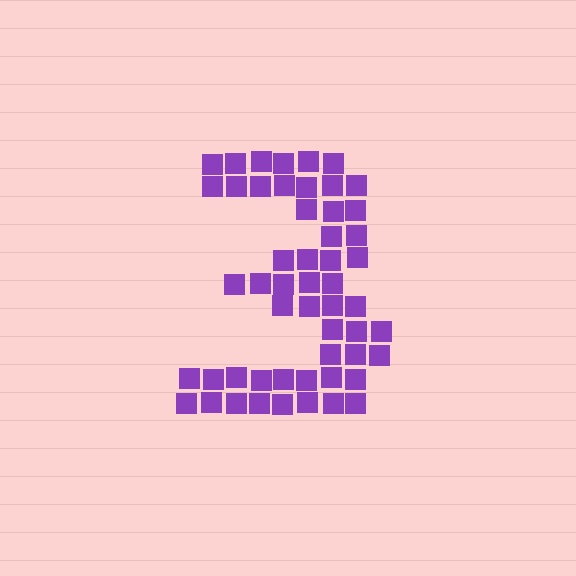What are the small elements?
The small elements are squares.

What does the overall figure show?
The overall figure shows the digit 3.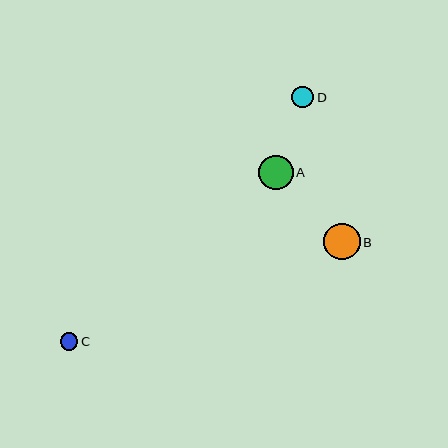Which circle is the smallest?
Circle C is the smallest with a size of approximately 17 pixels.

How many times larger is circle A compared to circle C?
Circle A is approximately 2.0 times the size of circle C.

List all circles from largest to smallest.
From largest to smallest: B, A, D, C.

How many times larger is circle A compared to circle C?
Circle A is approximately 2.0 times the size of circle C.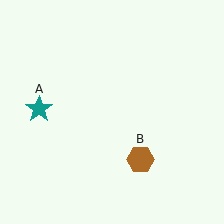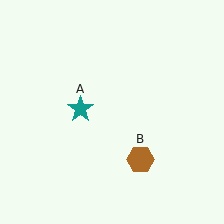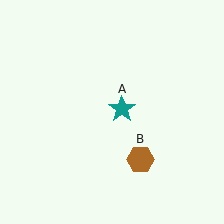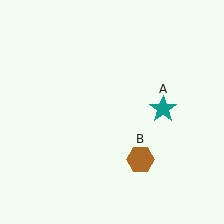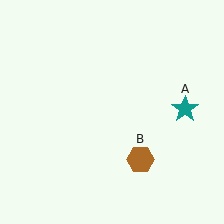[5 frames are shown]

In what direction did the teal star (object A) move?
The teal star (object A) moved right.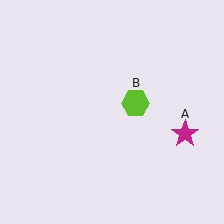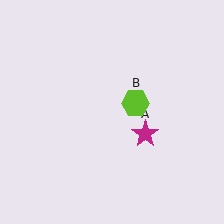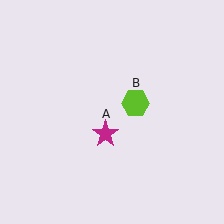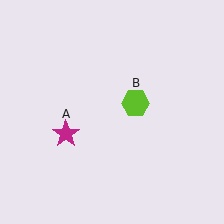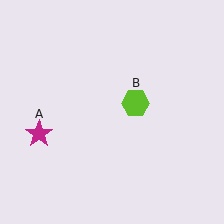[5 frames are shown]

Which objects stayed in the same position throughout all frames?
Lime hexagon (object B) remained stationary.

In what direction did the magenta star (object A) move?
The magenta star (object A) moved left.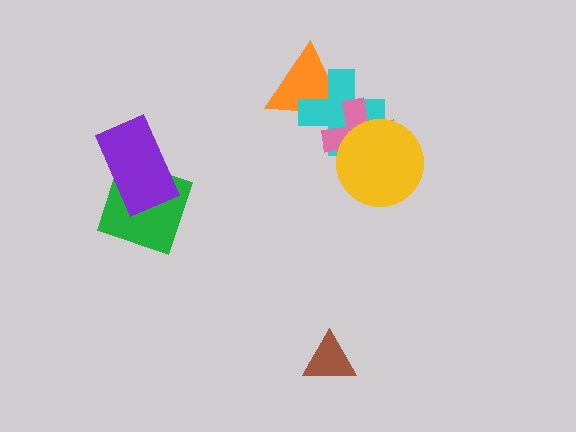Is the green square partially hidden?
Yes, it is partially covered by another shape.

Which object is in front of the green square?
The purple rectangle is in front of the green square.